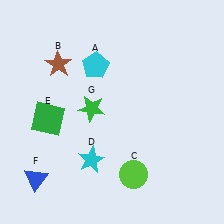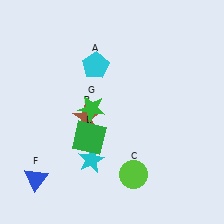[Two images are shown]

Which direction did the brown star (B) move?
The brown star (B) moved down.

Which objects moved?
The objects that moved are: the brown star (B), the green square (E).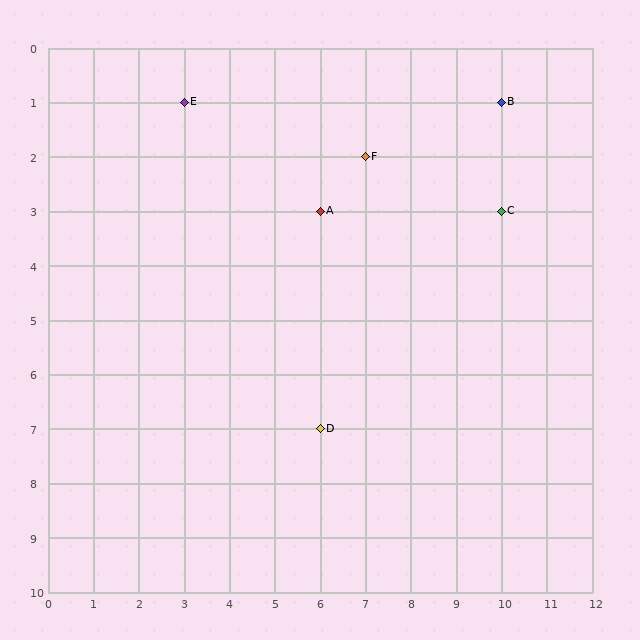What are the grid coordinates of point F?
Point F is at grid coordinates (7, 2).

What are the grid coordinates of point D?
Point D is at grid coordinates (6, 7).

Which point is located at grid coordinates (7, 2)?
Point F is at (7, 2).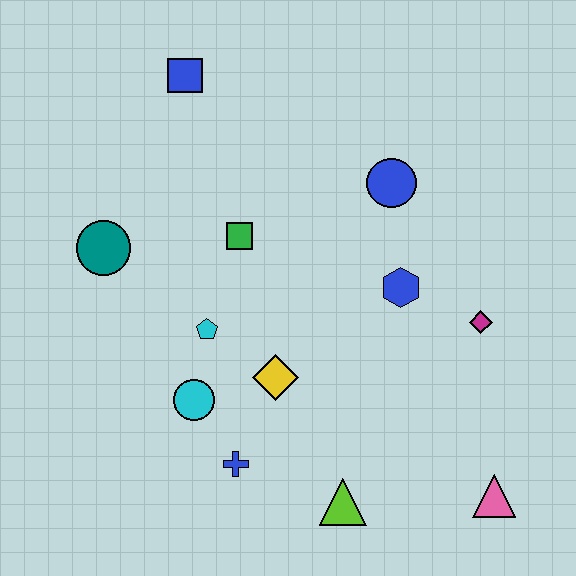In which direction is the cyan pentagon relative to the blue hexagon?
The cyan pentagon is to the left of the blue hexagon.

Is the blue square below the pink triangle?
No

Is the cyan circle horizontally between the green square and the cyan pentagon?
No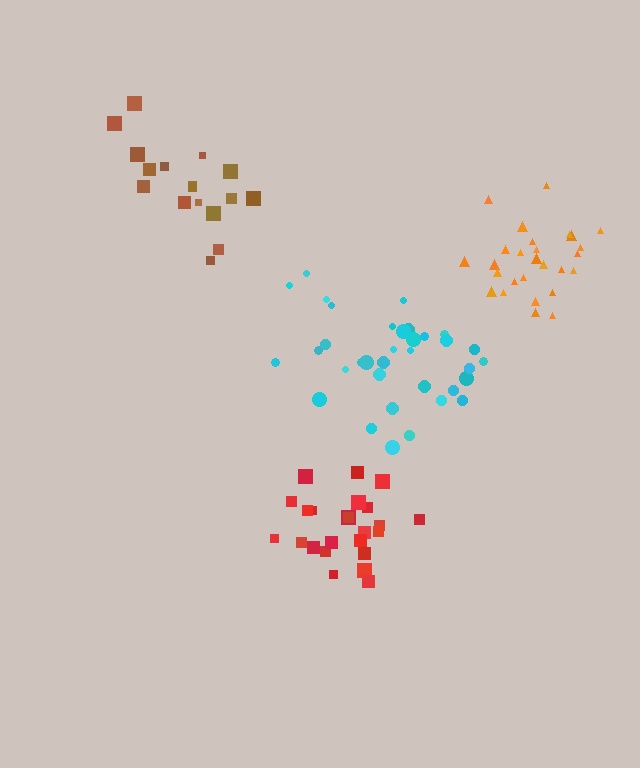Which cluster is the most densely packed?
Red.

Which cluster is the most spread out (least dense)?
Brown.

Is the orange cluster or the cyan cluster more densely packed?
Orange.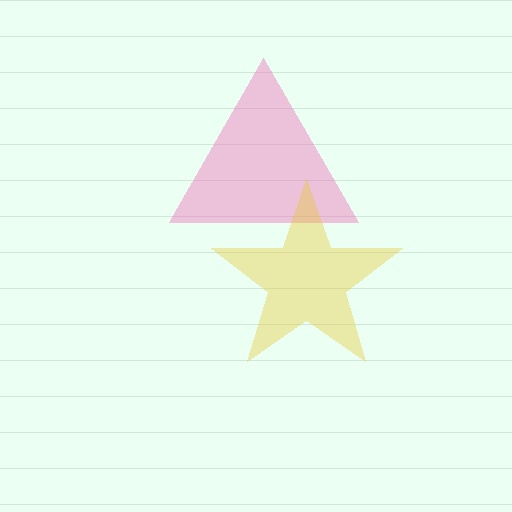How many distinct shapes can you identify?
There are 2 distinct shapes: a pink triangle, a yellow star.